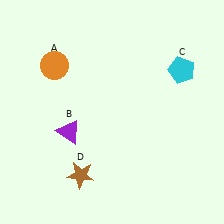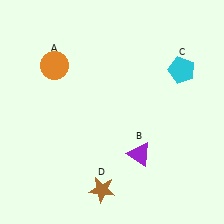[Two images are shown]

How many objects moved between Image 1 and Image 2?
2 objects moved between the two images.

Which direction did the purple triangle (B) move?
The purple triangle (B) moved right.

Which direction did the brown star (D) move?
The brown star (D) moved right.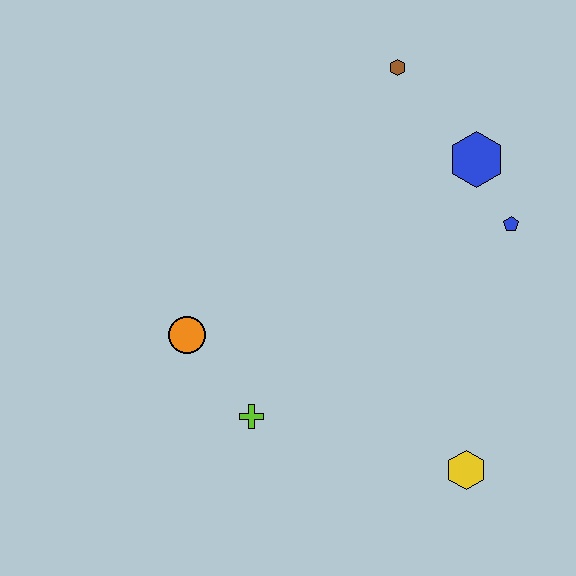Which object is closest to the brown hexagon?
The blue hexagon is closest to the brown hexagon.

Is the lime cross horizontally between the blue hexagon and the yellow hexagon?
No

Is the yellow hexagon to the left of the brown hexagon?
No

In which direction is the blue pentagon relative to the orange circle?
The blue pentagon is to the right of the orange circle.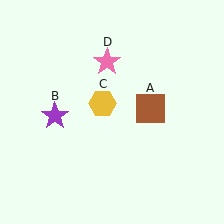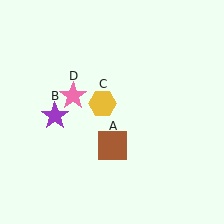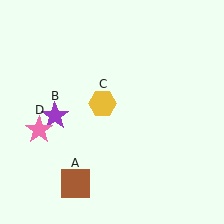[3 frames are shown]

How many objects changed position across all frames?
2 objects changed position: brown square (object A), pink star (object D).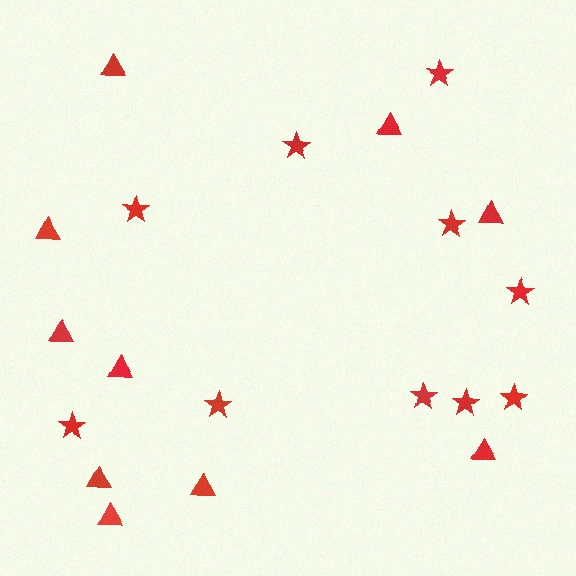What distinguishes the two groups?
There are 2 groups: one group of stars (10) and one group of triangles (10).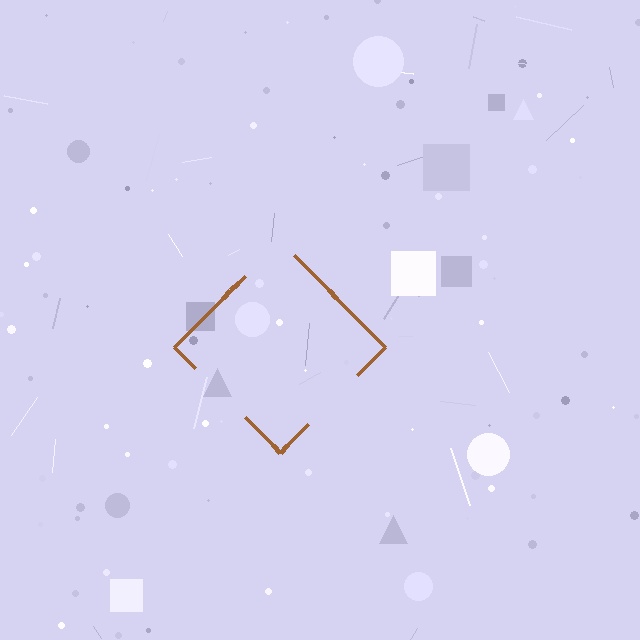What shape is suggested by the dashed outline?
The dashed outline suggests a diamond.